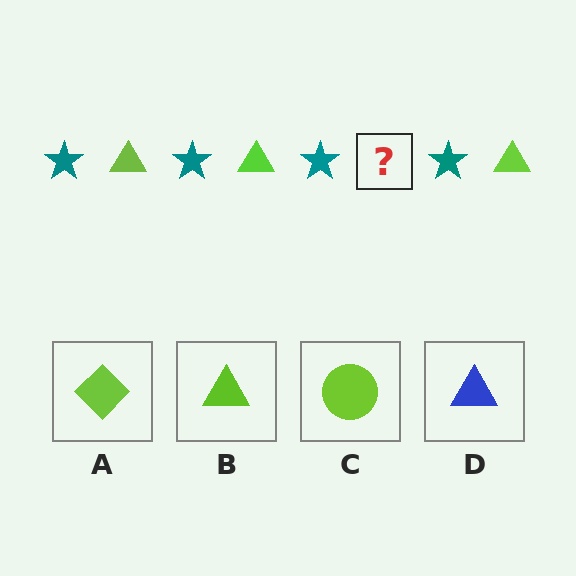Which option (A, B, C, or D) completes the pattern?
B.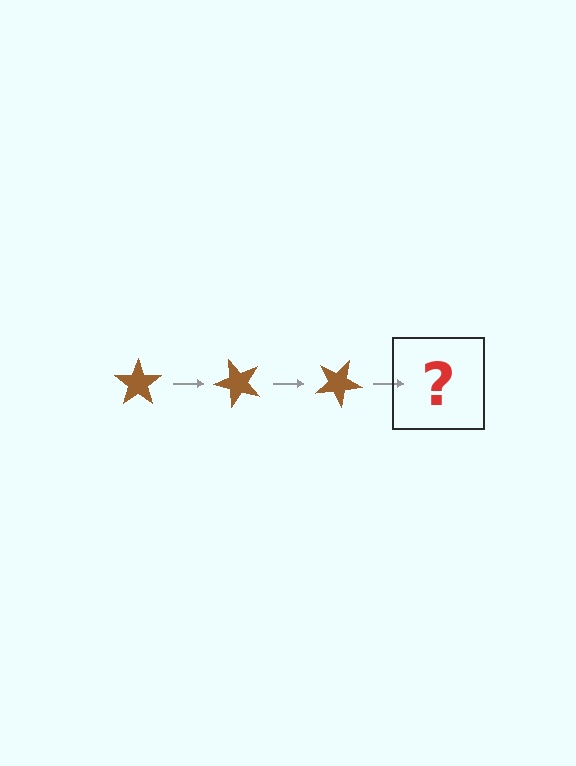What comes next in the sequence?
The next element should be a brown star rotated 150 degrees.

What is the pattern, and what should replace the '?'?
The pattern is that the star rotates 50 degrees each step. The '?' should be a brown star rotated 150 degrees.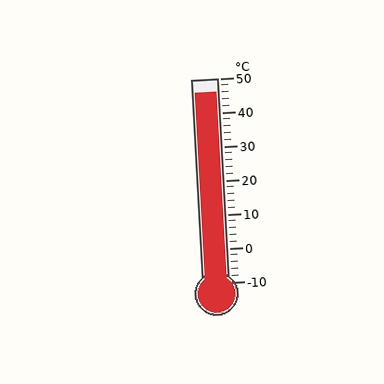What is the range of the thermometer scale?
The thermometer scale ranges from -10°C to 50°C.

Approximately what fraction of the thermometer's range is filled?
The thermometer is filled to approximately 95% of its range.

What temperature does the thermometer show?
The thermometer shows approximately 46°C.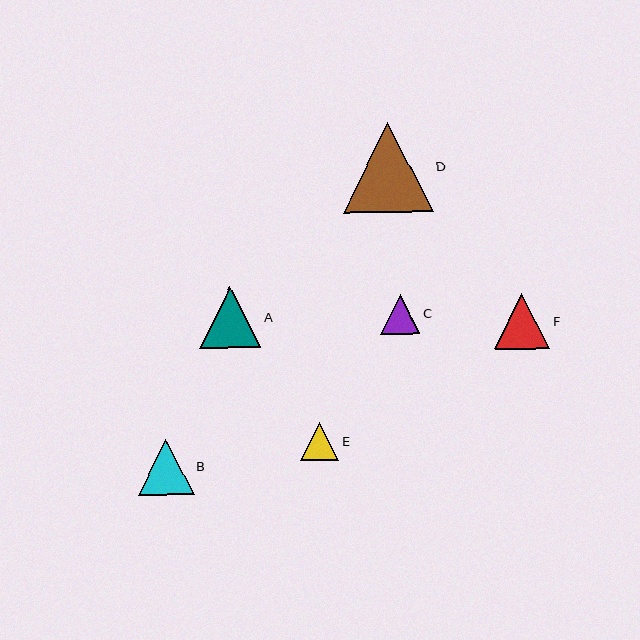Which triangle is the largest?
Triangle D is the largest with a size of approximately 90 pixels.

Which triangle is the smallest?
Triangle E is the smallest with a size of approximately 38 pixels.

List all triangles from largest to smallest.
From largest to smallest: D, A, B, F, C, E.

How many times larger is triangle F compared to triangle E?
Triangle F is approximately 1.4 times the size of triangle E.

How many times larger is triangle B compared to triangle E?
Triangle B is approximately 1.5 times the size of triangle E.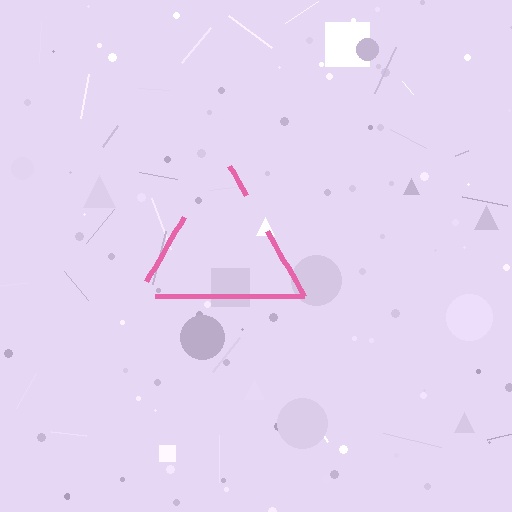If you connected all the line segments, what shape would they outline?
They would outline a triangle.